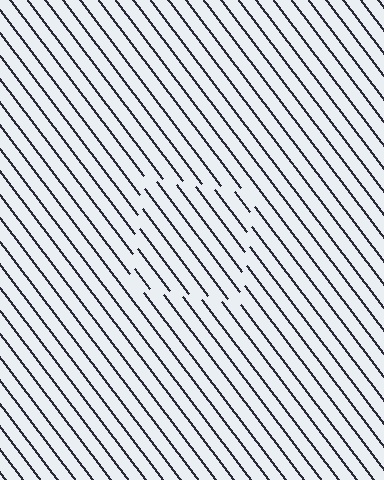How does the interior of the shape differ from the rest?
The interior of the shape contains the same grating, shifted by half a period — the contour is defined by the phase discontinuity where line-ends from the inner and outer gratings abut.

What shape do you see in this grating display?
An illusory square. The interior of the shape contains the same grating, shifted by half a period — the contour is defined by the phase discontinuity where line-ends from the inner and outer gratings abut.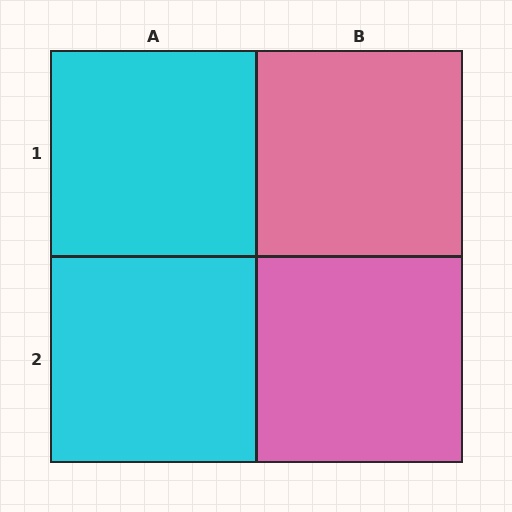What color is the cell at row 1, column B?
Pink.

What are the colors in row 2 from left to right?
Cyan, pink.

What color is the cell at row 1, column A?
Cyan.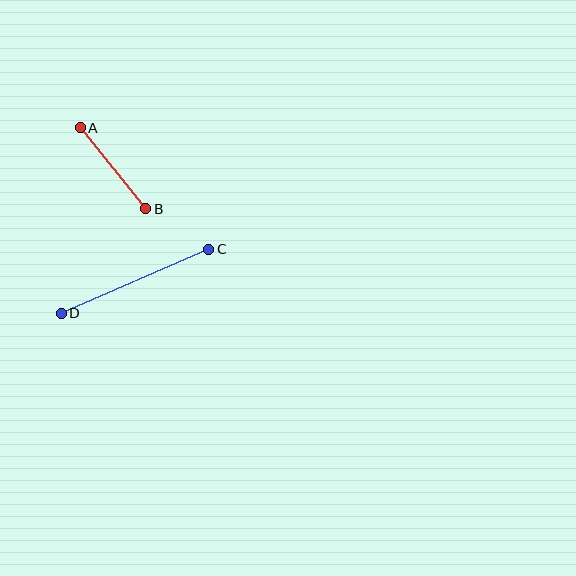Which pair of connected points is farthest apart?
Points C and D are farthest apart.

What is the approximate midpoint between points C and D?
The midpoint is at approximately (135, 281) pixels.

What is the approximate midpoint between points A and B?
The midpoint is at approximately (113, 168) pixels.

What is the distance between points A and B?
The distance is approximately 104 pixels.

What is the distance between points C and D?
The distance is approximately 161 pixels.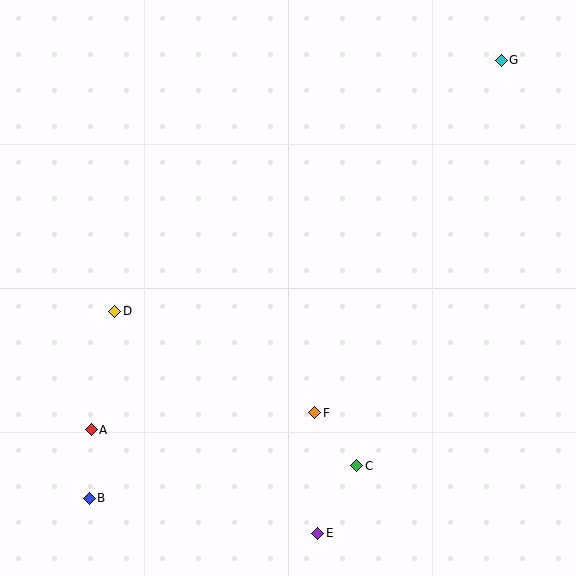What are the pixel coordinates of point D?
Point D is at (115, 311).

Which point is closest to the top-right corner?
Point G is closest to the top-right corner.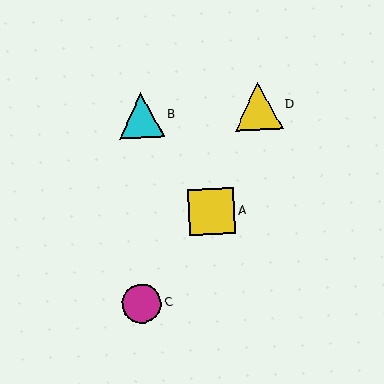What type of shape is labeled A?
Shape A is a yellow square.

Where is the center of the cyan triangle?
The center of the cyan triangle is at (141, 116).